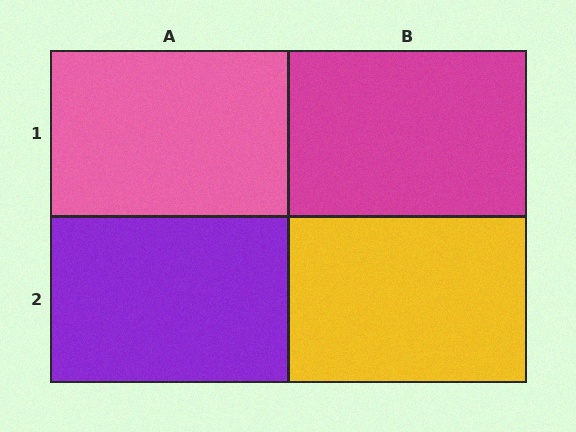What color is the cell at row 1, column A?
Pink.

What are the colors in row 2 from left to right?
Purple, yellow.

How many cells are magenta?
1 cell is magenta.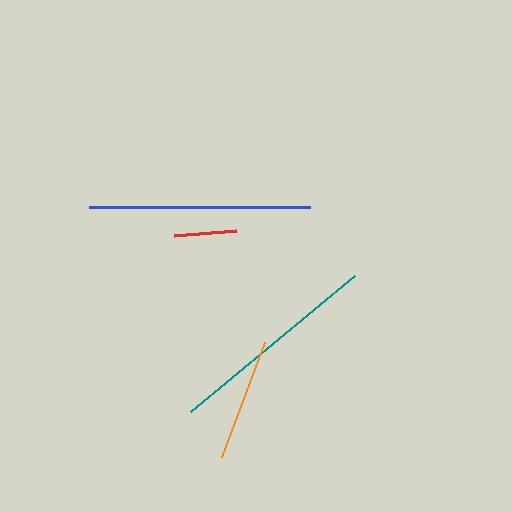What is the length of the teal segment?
The teal segment is approximately 213 pixels long.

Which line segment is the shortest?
The red line is the shortest at approximately 62 pixels.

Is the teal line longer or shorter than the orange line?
The teal line is longer than the orange line.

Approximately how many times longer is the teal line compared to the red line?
The teal line is approximately 3.4 times the length of the red line.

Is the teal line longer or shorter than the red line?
The teal line is longer than the red line.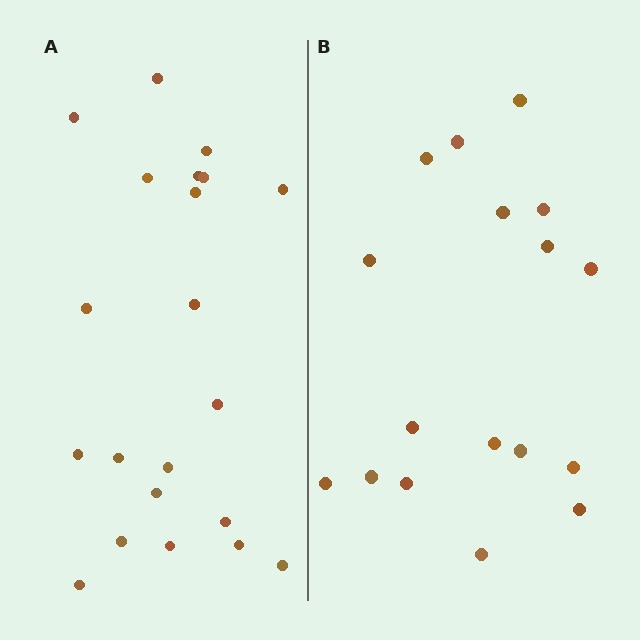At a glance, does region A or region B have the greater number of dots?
Region A (the left region) has more dots.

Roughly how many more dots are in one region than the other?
Region A has about 4 more dots than region B.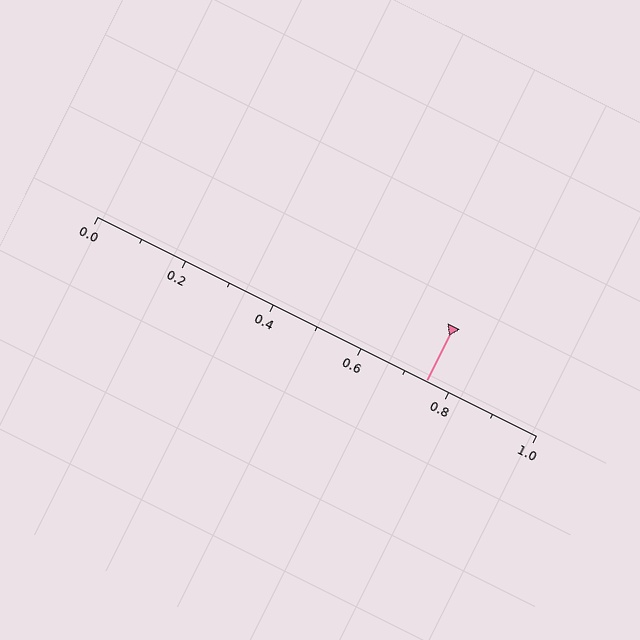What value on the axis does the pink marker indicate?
The marker indicates approximately 0.75.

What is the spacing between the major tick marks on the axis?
The major ticks are spaced 0.2 apart.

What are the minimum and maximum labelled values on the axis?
The axis runs from 0.0 to 1.0.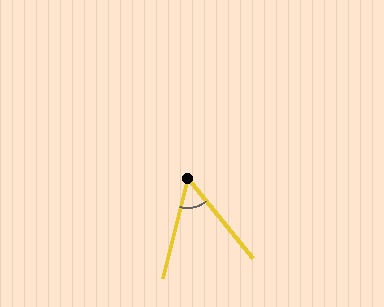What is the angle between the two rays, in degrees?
Approximately 54 degrees.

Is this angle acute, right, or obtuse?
It is acute.